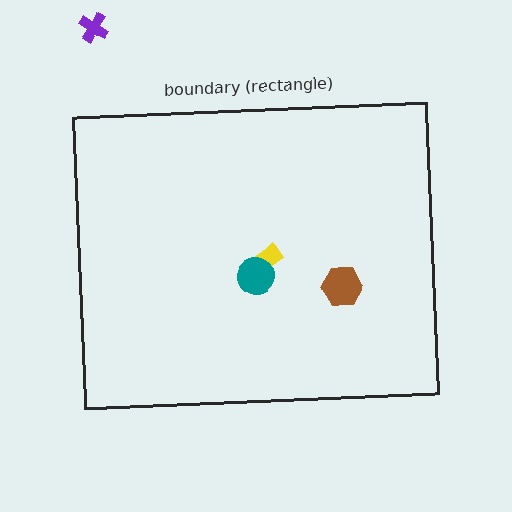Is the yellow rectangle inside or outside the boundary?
Inside.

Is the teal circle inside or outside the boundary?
Inside.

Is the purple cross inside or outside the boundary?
Outside.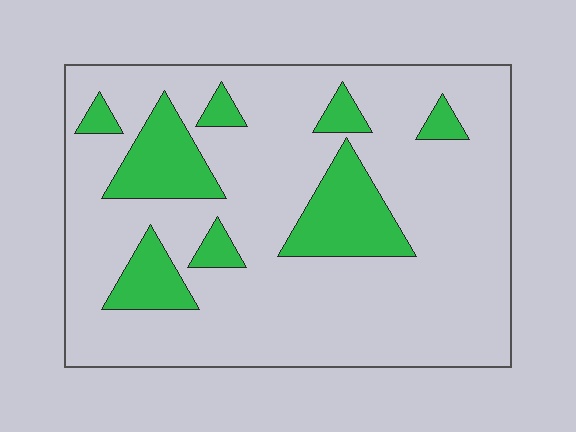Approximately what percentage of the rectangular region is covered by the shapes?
Approximately 20%.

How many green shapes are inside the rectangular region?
8.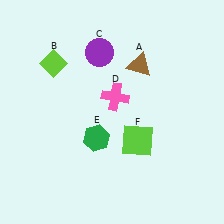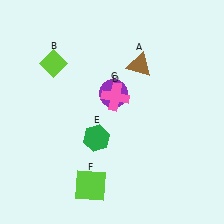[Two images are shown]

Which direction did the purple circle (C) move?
The purple circle (C) moved down.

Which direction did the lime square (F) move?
The lime square (F) moved left.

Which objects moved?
The objects that moved are: the purple circle (C), the lime square (F).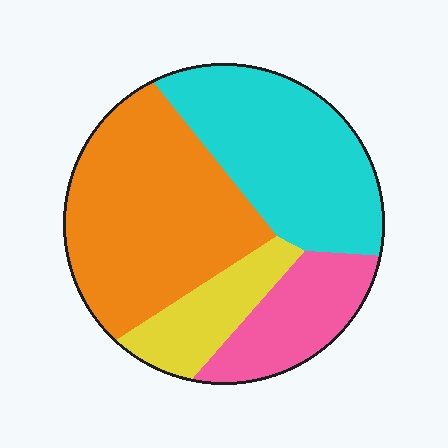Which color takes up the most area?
Orange, at roughly 40%.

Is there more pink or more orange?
Orange.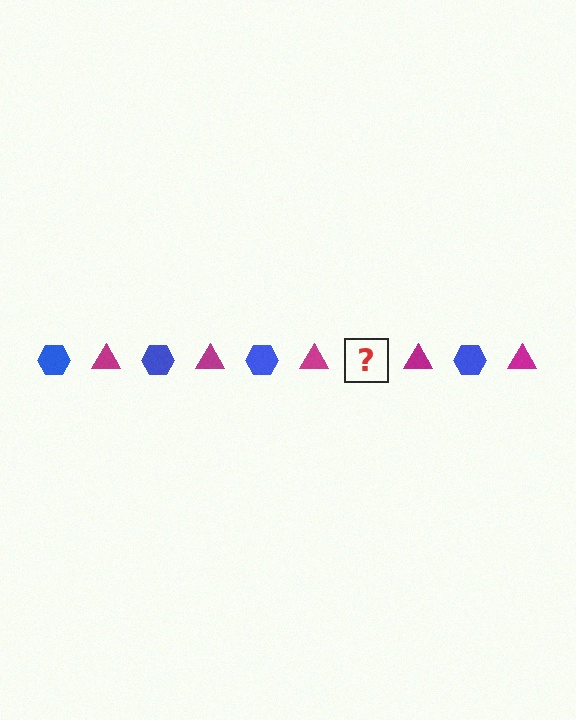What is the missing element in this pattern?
The missing element is a blue hexagon.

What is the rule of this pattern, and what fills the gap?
The rule is that the pattern alternates between blue hexagon and magenta triangle. The gap should be filled with a blue hexagon.